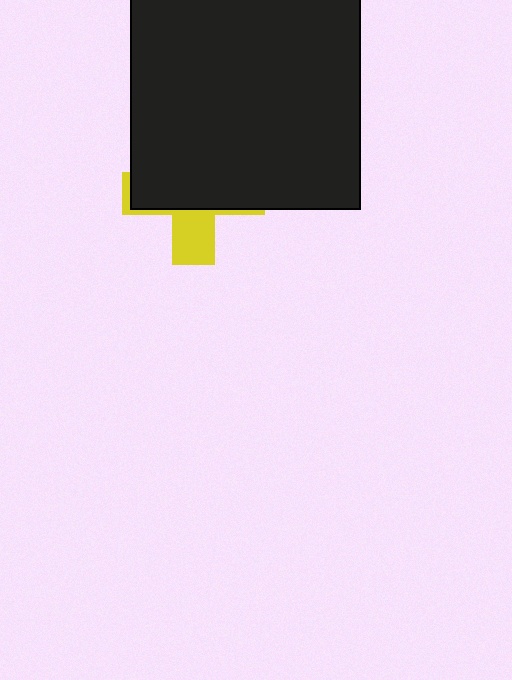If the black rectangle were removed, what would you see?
You would see the complete yellow cross.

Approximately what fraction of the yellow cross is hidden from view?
Roughly 69% of the yellow cross is hidden behind the black rectangle.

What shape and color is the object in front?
The object in front is a black rectangle.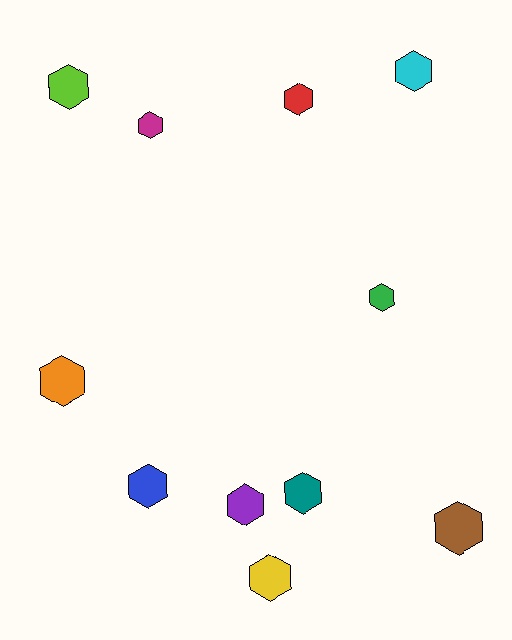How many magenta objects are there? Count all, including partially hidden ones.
There is 1 magenta object.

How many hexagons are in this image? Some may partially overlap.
There are 11 hexagons.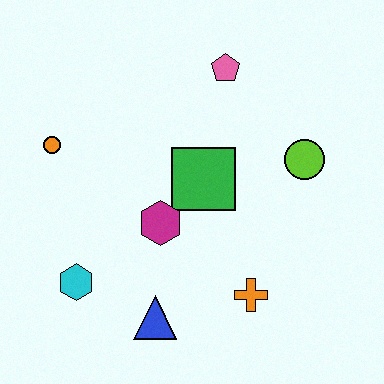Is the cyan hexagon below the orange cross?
No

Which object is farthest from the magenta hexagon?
The pink pentagon is farthest from the magenta hexagon.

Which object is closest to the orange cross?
The blue triangle is closest to the orange cross.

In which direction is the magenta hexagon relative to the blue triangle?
The magenta hexagon is above the blue triangle.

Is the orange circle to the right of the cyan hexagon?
No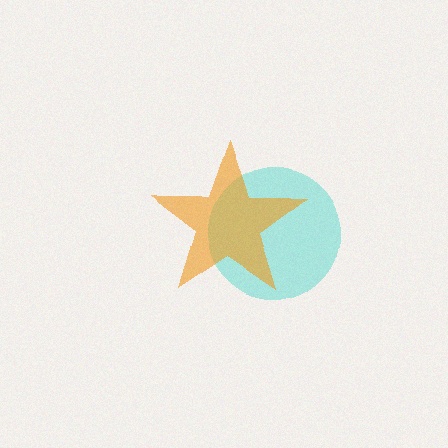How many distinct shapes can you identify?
There are 2 distinct shapes: a cyan circle, an orange star.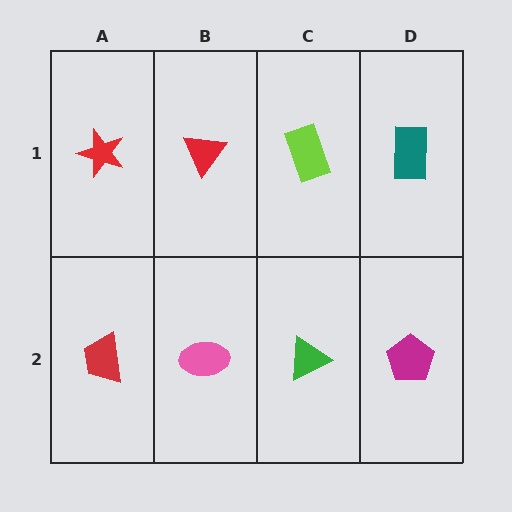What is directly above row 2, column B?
A red triangle.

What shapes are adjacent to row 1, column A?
A red trapezoid (row 2, column A), a red triangle (row 1, column B).